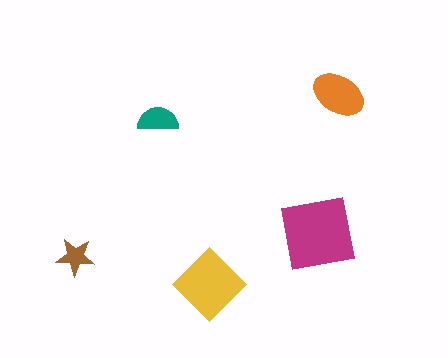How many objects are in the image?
There are 5 objects in the image.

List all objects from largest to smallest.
The magenta square, the yellow diamond, the orange ellipse, the teal semicircle, the brown star.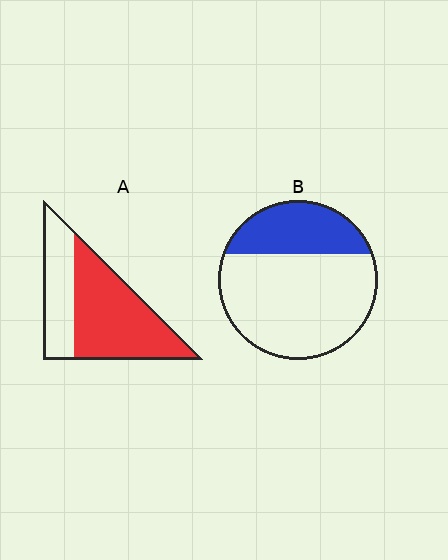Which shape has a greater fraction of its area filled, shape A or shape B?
Shape A.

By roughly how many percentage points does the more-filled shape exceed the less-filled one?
By roughly 35 percentage points (A over B).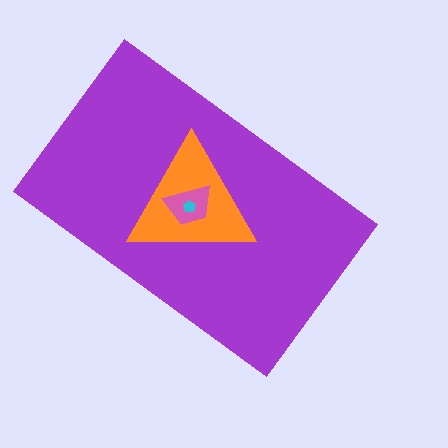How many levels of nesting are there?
4.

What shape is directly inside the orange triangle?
The pink trapezoid.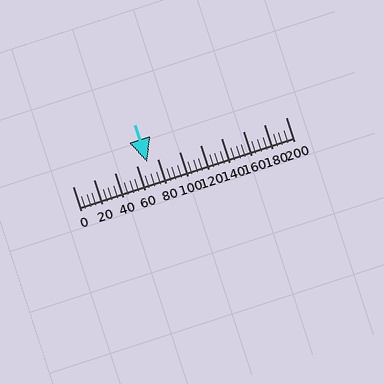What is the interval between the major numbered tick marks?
The major tick marks are spaced 20 units apart.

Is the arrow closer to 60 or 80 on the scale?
The arrow is closer to 80.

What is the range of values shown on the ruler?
The ruler shows values from 0 to 200.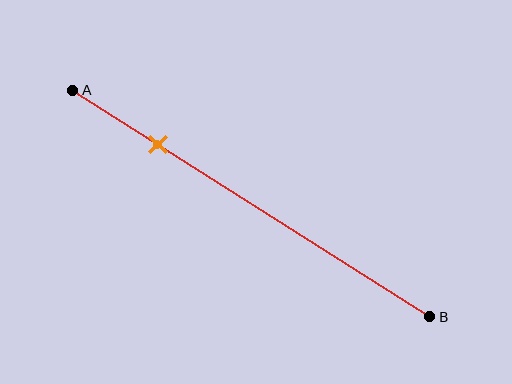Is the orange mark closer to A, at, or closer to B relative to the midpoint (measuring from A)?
The orange mark is closer to point A than the midpoint of segment AB.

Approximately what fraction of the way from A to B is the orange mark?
The orange mark is approximately 25% of the way from A to B.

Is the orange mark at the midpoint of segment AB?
No, the mark is at about 25% from A, not at the 50% midpoint.